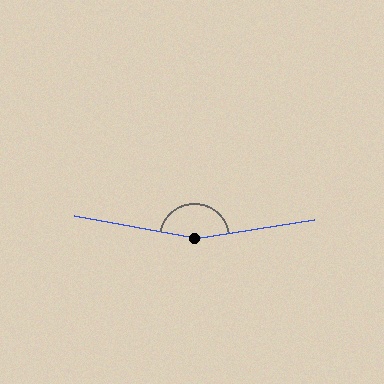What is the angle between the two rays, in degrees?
Approximately 161 degrees.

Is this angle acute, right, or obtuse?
It is obtuse.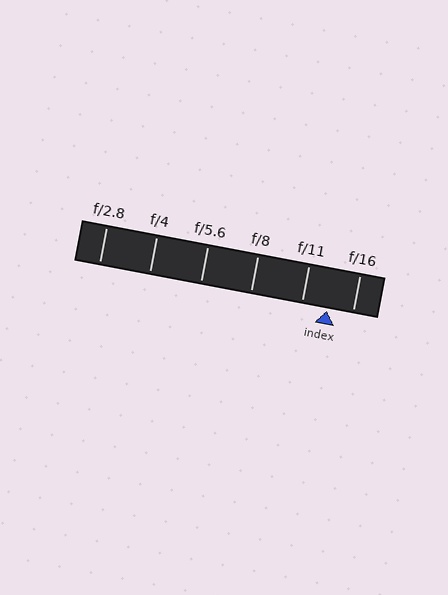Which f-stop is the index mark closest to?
The index mark is closest to f/11.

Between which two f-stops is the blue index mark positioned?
The index mark is between f/11 and f/16.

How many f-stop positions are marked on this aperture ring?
There are 6 f-stop positions marked.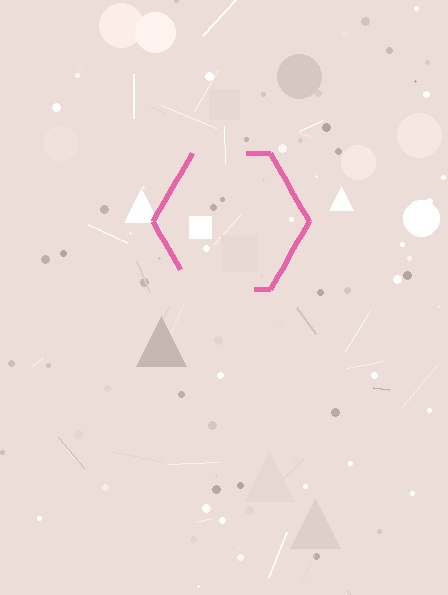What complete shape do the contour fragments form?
The contour fragments form a hexagon.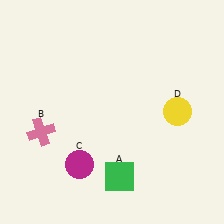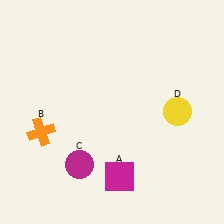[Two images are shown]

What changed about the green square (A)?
In Image 1, A is green. In Image 2, it changed to magenta.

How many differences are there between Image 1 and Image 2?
There are 2 differences between the two images.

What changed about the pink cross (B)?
In Image 1, B is pink. In Image 2, it changed to orange.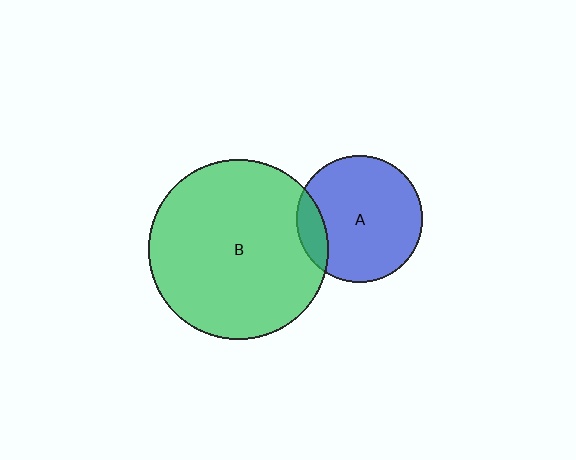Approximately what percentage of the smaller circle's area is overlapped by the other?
Approximately 15%.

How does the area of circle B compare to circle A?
Approximately 2.0 times.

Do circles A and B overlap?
Yes.